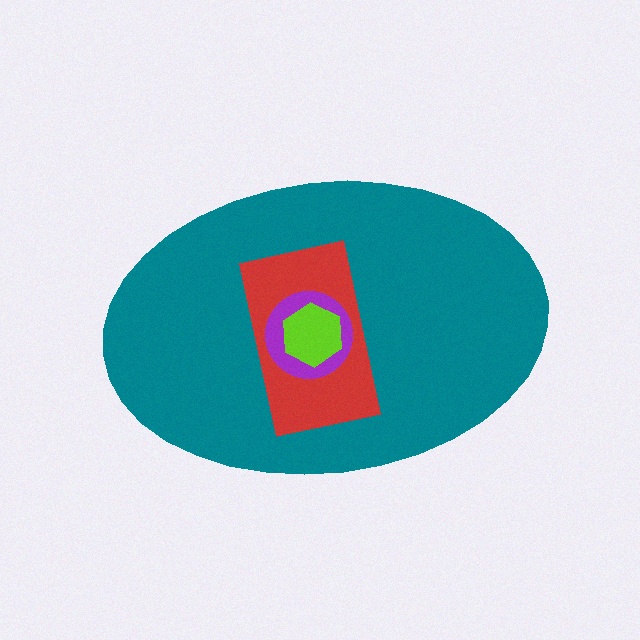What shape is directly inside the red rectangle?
The purple circle.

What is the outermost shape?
The teal ellipse.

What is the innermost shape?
The lime hexagon.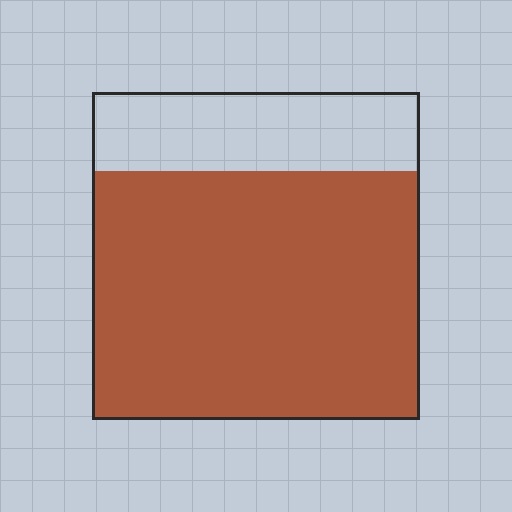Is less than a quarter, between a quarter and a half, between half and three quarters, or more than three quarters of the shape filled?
More than three quarters.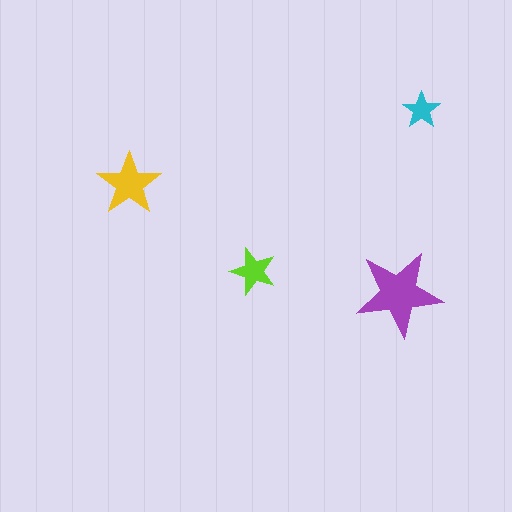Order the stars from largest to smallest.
the purple one, the yellow one, the lime one, the cyan one.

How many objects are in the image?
There are 4 objects in the image.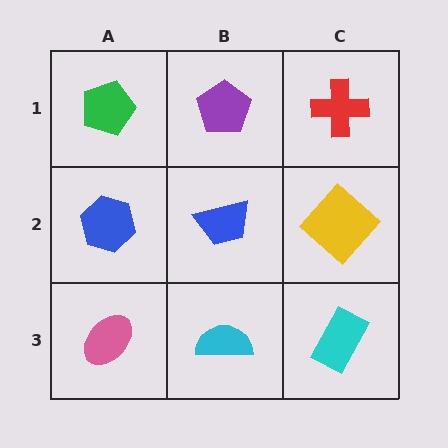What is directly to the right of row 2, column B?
A yellow diamond.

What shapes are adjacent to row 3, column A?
A blue hexagon (row 2, column A), a cyan semicircle (row 3, column B).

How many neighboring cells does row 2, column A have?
3.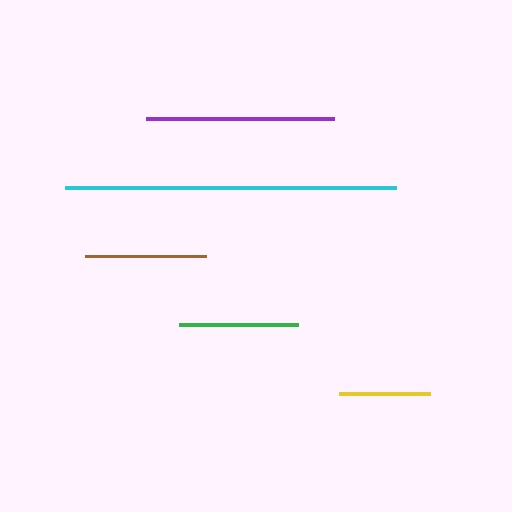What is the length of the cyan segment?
The cyan segment is approximately 331 pixels long.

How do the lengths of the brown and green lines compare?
The brown and green lines are approximately the same length.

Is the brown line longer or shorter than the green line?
The brown line is longer than the green line.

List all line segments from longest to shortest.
From longest to shortest: cyan, purple, brown, green, yellow.